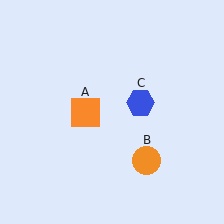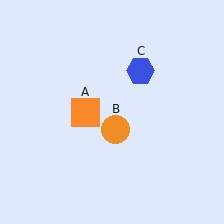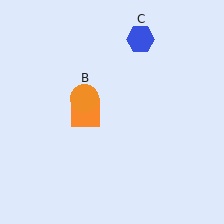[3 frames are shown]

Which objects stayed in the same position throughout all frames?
Orange square (object A) remained stationary.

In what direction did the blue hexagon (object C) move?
The blue hexagon (object C) moved up.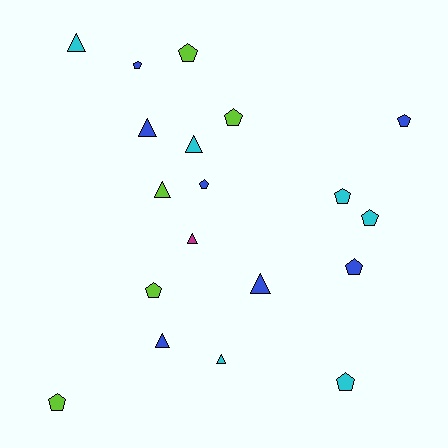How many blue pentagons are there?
There are 4 blue pentagons.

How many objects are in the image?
There are 19 objects.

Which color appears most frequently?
Blue, with 7 objects.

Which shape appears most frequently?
Pentagon, with 11 objects.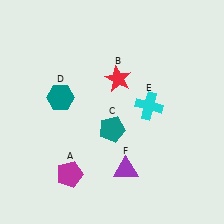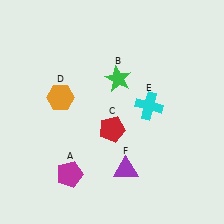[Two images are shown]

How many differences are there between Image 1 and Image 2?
There are 3 differences between the two images.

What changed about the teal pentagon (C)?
In Image 1, C is teal. In Image 2, it changed to red.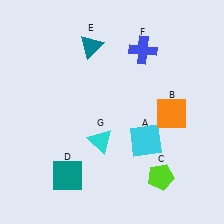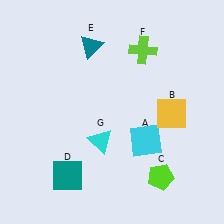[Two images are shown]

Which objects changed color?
B changed from orange to yellow. F changed from blue to lime.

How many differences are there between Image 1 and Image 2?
There are 2 differences between the two images.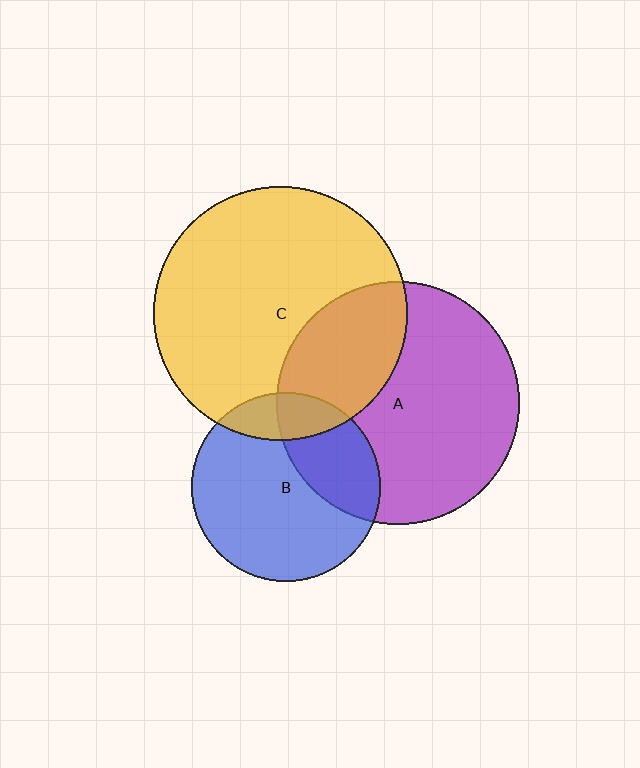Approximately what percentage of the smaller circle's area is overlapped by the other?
Approximately 30%.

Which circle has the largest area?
Circle C (yellow).